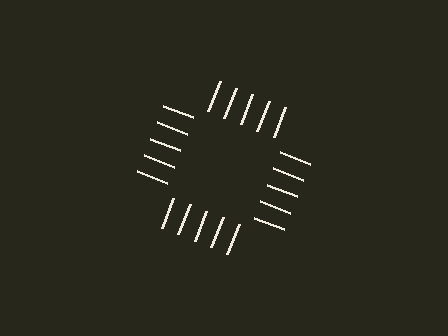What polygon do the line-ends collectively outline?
An illusory square — the line segments terminate on its edges but no continuous stroke is drawn.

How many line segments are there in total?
20 — 5 along each of the 4 edges.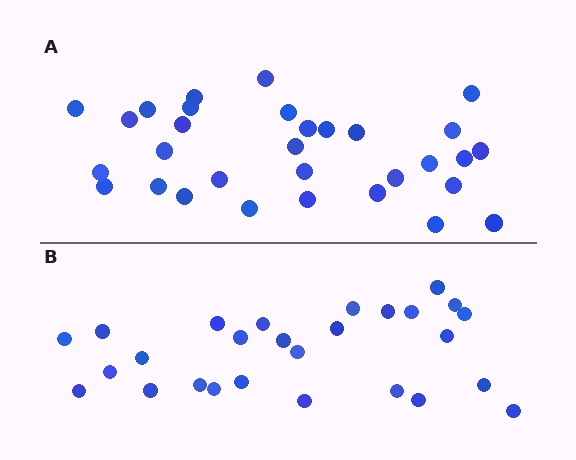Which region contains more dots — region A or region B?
Region A (the top region) has more dots.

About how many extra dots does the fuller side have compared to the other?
Region A has about 4 more dots than region B.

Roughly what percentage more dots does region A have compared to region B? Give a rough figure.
About 15% more.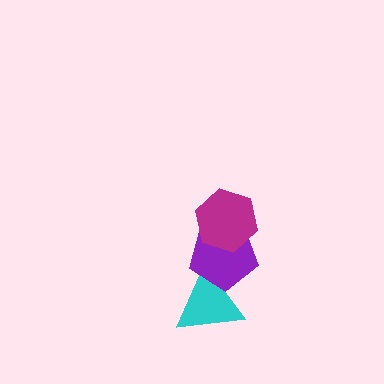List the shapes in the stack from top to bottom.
From top to bottom: the magenta hexagon, the purple pentagon, the cyan triangle.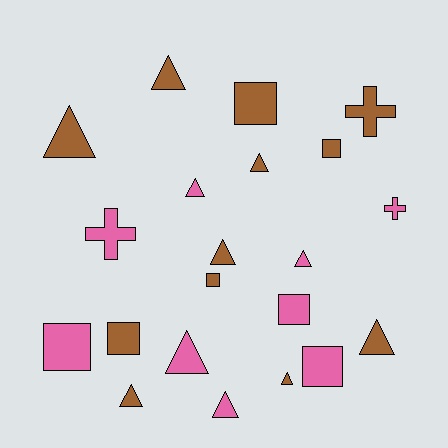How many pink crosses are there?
There are 2 pink crosses.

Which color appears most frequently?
Brown, with 12 objects.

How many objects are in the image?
There are 21 objects.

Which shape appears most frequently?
Triangle, with 11 objects.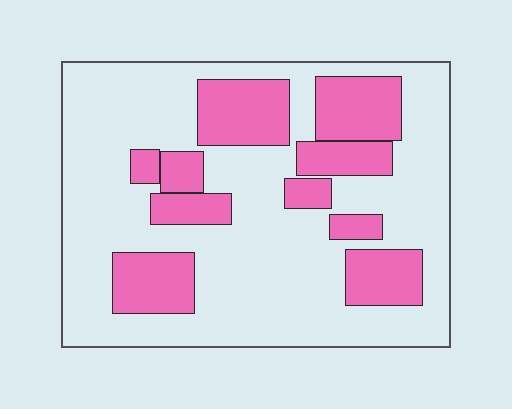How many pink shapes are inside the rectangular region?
10.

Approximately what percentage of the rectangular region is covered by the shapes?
Approximately 30%.